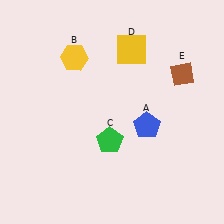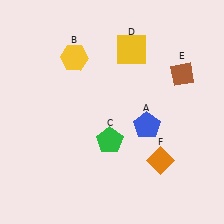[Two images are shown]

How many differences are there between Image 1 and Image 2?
There is 1 difference between the two images.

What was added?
An orange diamond (F) was added in Image 2.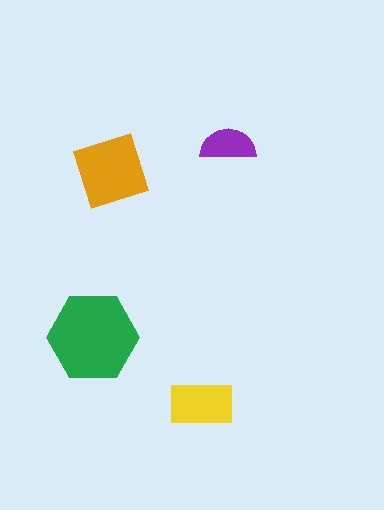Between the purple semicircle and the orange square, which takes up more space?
The orange square.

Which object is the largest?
The green hexagon.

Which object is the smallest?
The purple semicircle.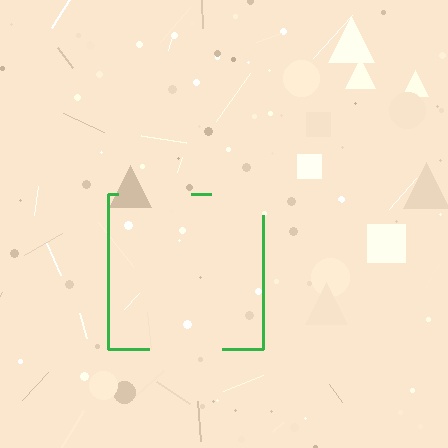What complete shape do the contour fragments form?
The contour fragments form a square.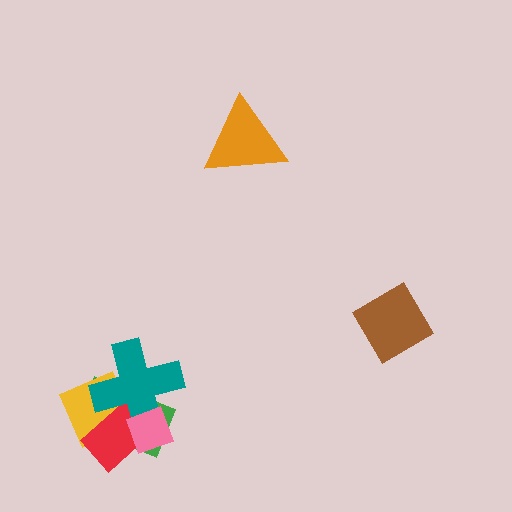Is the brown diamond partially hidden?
No, no other shape covers it.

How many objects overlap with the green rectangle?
4 objects overlap with the green rectangle.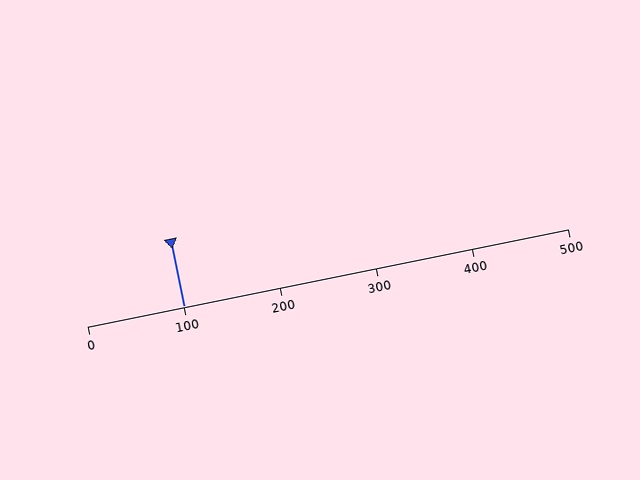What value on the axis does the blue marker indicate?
The marker indicates approximately 100.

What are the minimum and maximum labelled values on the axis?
The axis runs from 0 to 500.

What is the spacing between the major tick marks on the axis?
The major ticks are spaced 100 apart.